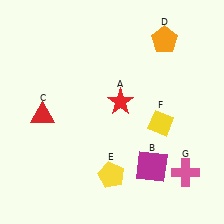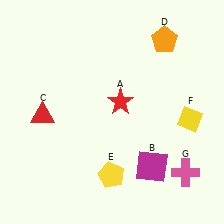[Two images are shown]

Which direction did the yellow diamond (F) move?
The yellow diamond (F) moved right.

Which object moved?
The yellow diamond (F) moved right.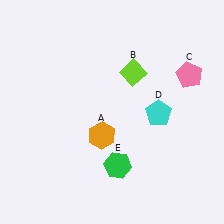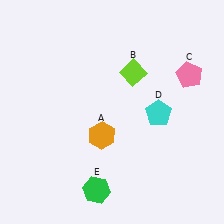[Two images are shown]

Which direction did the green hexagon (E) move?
The green hexagon (E) moved down.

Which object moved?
The green hexagon (E) moved down.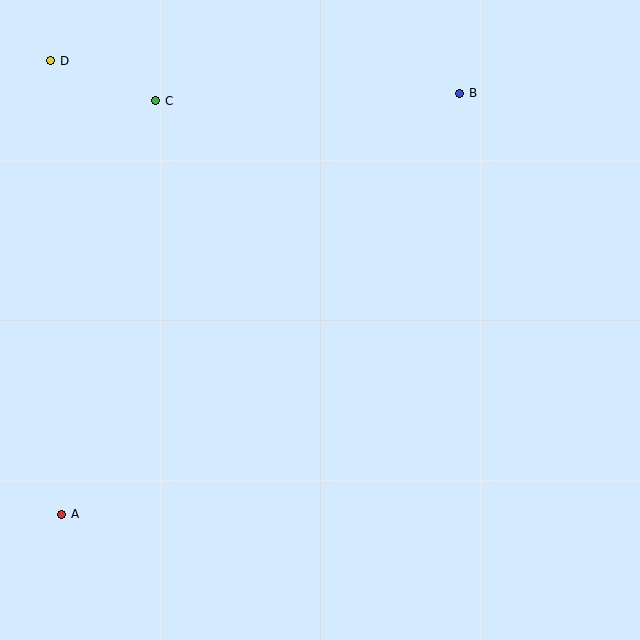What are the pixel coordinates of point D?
Point D is at (51, 61).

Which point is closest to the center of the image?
Point B at (460, 93) is closest to the center.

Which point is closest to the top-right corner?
Point B is closest to the top-right corner.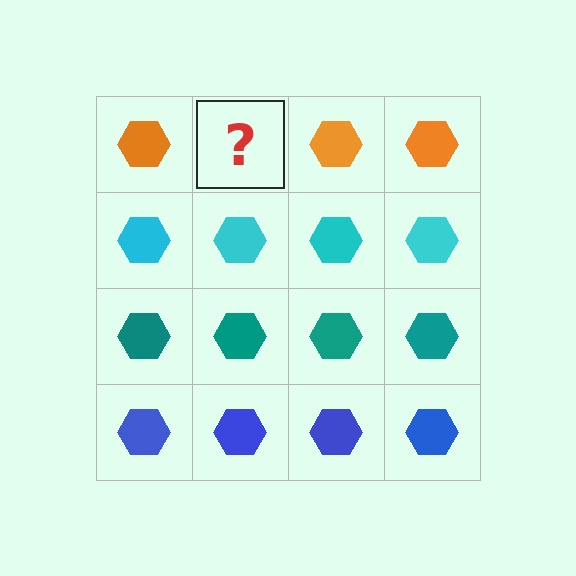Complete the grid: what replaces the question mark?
The question mark should be replaced with an orange hexagon.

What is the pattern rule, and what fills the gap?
The rule is that each row has a consistent color. The gap should be filled with an orange hexagon.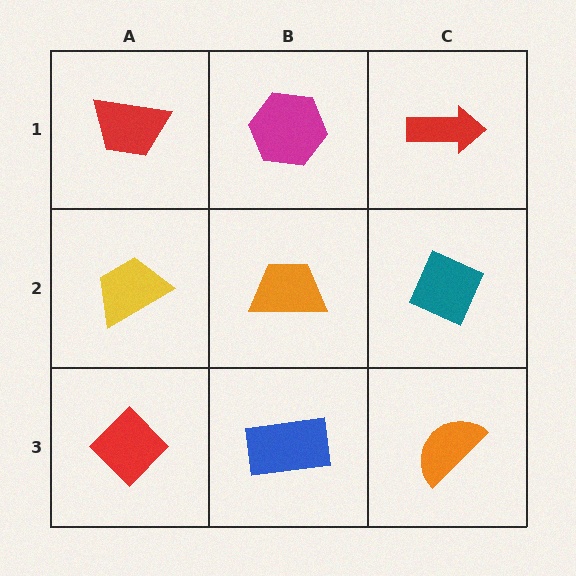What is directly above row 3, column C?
A teal diamond.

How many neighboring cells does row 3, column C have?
2.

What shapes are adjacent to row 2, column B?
A magenta hexagon (row 1, column B), a blue rectangle (row 3, column B), a yellow trapezoid (row 2, column A), a teal diamond (row 2, column C).